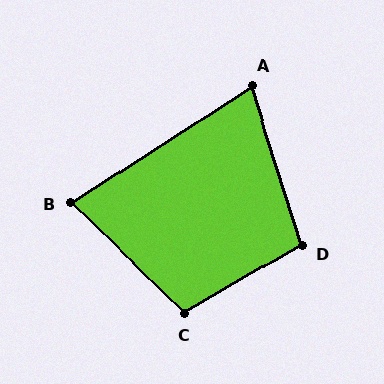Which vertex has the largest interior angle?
C, at approximately 106 degrees.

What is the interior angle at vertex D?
Approximately 103 degrees (obtuse).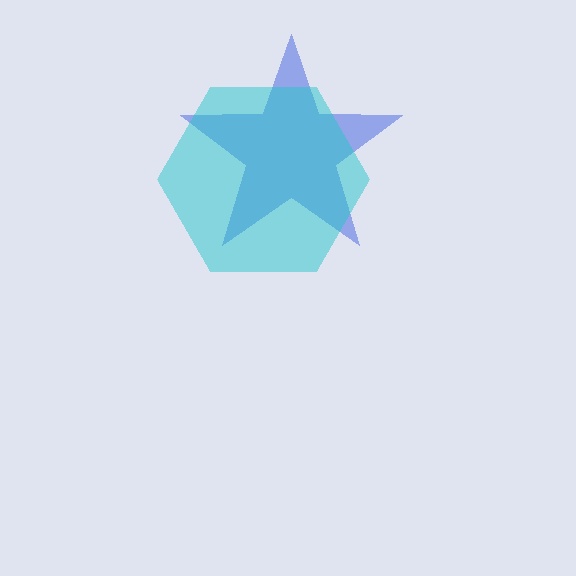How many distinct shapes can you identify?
There are 2 distinct shapes: a blue star, a cyan hexagon.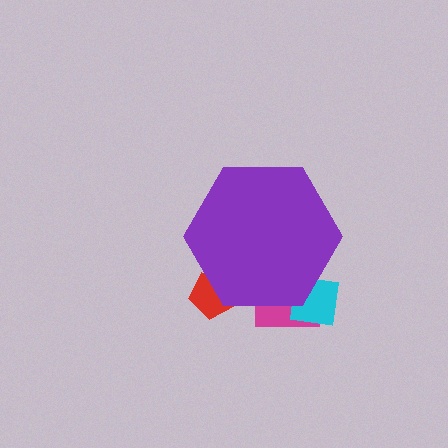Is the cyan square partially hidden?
Yes, the cyan square is partially hidden behind the purple hexagon.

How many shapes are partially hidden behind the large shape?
3 shapes are partially hidden.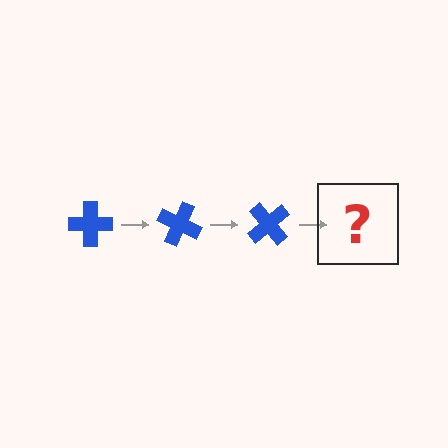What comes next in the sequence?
The next element should be a blue cross rotated 75 degrees.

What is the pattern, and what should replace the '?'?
The pattern is that the cross rotates 25 degrees each step. The '?' should be a blue cross rotated 75 degrees.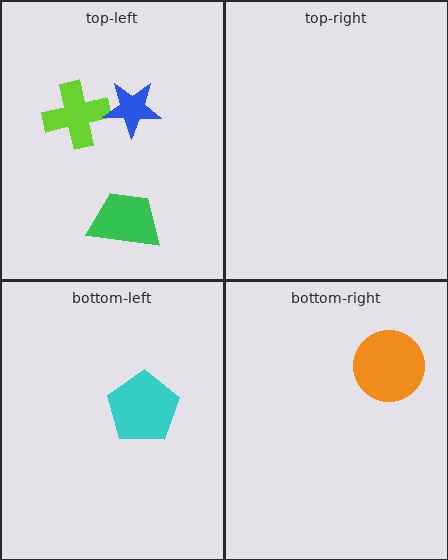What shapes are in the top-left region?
The lime cross, the green trapezoid, the blue star.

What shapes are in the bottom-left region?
The cyan pentagon.